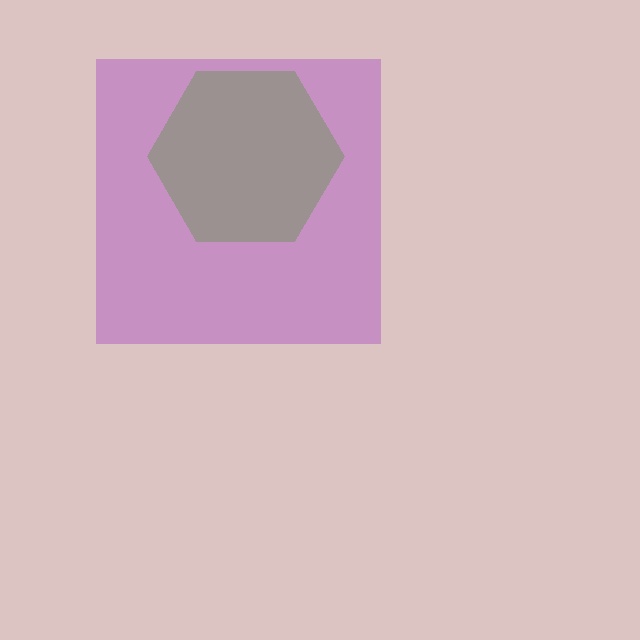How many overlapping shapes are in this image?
There are 2 overlapping shapes in the image.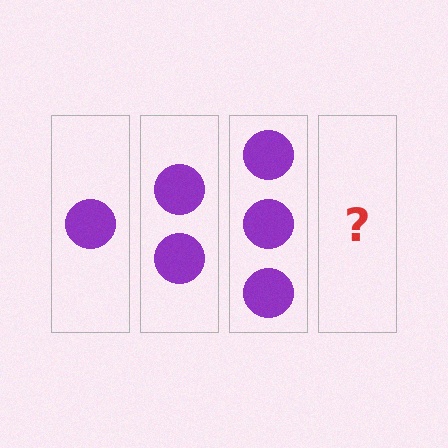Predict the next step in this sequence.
The next step is 4 circles.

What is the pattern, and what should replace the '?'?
The pattern is that each step adds one more circle. The '?' should be 4 circles.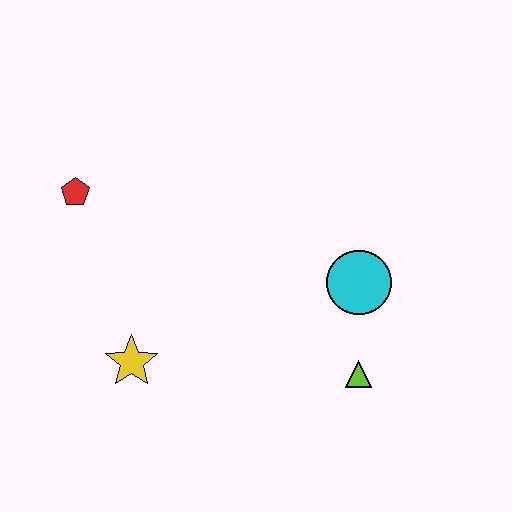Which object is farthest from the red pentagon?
The lime triangle is farthest from the red pentagon.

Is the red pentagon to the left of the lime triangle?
Yes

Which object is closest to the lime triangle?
The cyan circle is closest to the lime triangle.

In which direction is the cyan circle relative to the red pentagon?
The cyan circle is to the right of the red pentagon.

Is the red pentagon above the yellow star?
Yes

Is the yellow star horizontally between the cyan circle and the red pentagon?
Yes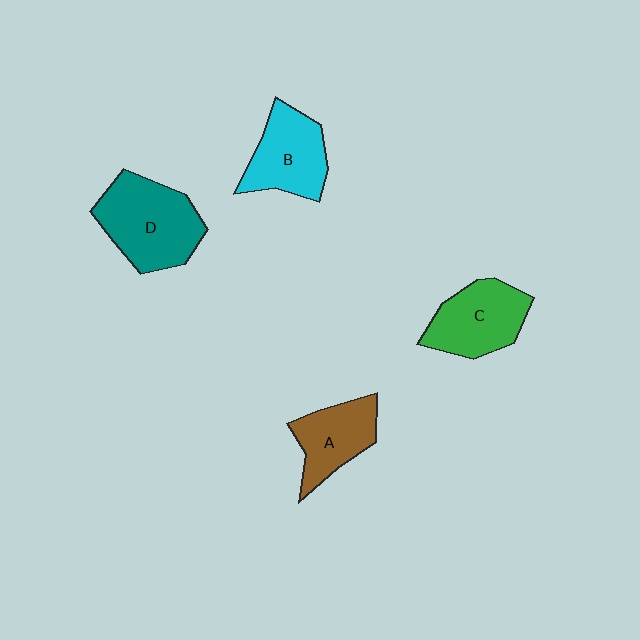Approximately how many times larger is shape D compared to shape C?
Approximately 1.3 times.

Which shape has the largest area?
Shape D (teal).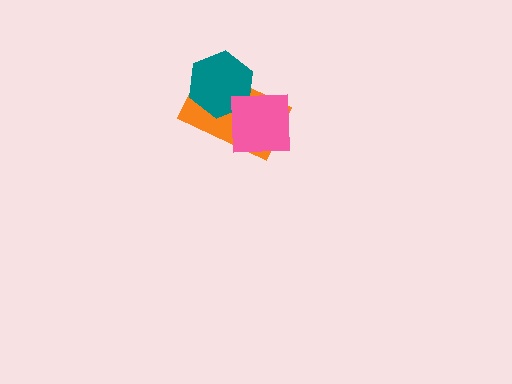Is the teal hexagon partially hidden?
Yes, it is partially covered by another shape.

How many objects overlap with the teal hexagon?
2 objects overlap with the teal hexagon.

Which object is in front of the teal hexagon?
The pink square is in front of the teal hexagon.